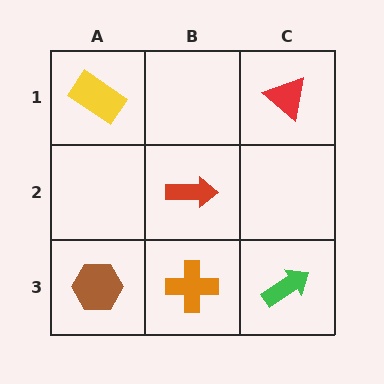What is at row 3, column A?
A brown hexagon.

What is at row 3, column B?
An orange cross.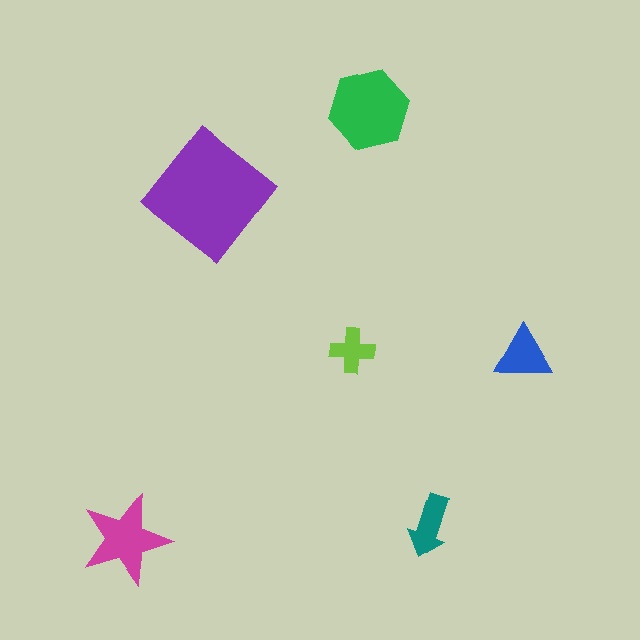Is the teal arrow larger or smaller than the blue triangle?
Smaller.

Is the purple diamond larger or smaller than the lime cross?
Larger.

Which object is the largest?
The purple diamond.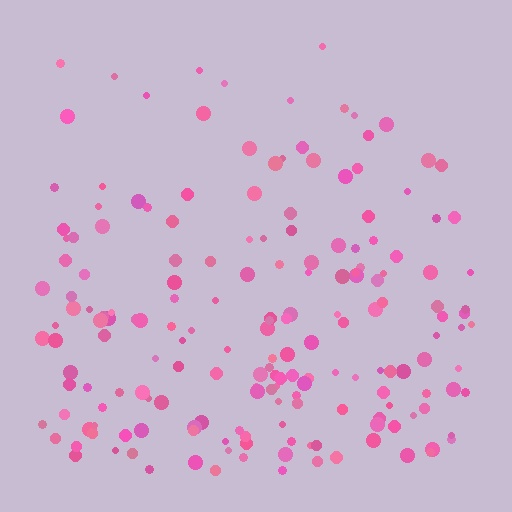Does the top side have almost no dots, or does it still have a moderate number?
Still a moderate number, just noticeably fewer than the bottom.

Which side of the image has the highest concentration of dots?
The bottom.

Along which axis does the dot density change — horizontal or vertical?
Vertical.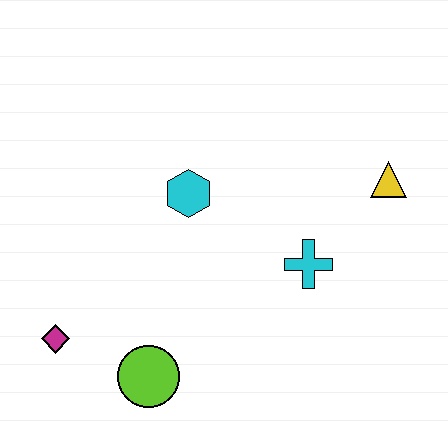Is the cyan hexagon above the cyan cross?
Yes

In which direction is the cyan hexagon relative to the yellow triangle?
The cyan hexagon is to the left of the yellow triangle.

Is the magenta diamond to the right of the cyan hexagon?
No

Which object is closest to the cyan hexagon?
The cyan cross is closest to the cyan hexagon.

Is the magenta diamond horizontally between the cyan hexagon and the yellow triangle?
No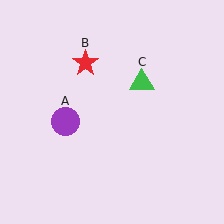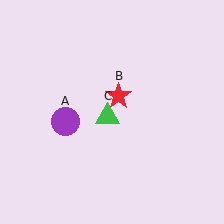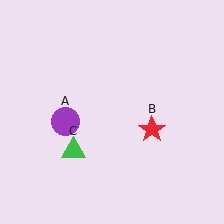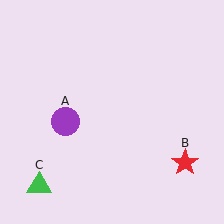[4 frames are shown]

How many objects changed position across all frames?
2 objects changed position: red star (object B), green triangle (object C).